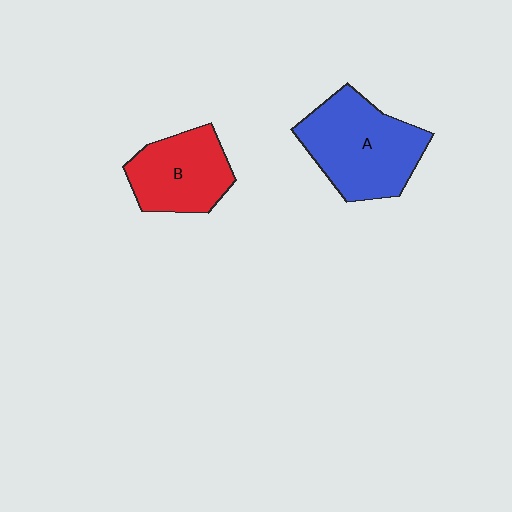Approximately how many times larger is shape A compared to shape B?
Approximately 1.4 times.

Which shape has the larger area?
Shape A (blue).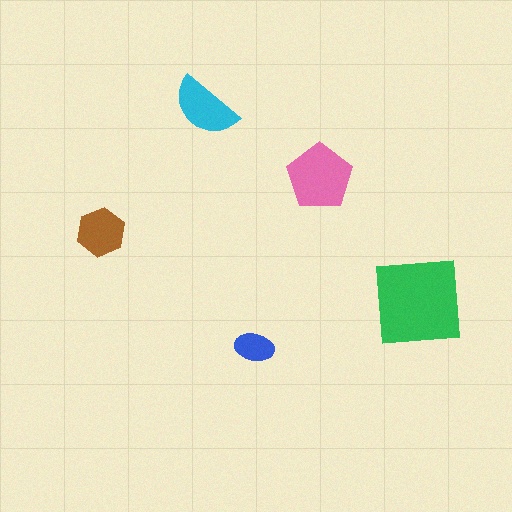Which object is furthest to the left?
The brown hexagon is leftmost.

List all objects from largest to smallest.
The green square, the pink pentagon, the cyan semicircle, the brown hexagon, the blue ellipse.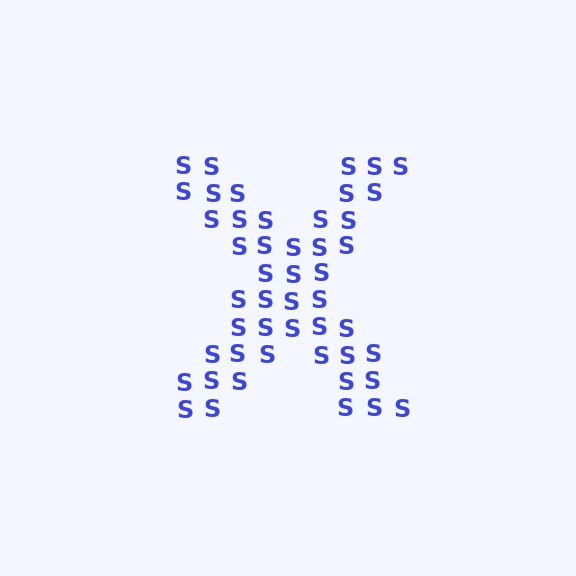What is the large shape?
The large shape is the letter X.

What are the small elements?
The small elements are letter S's.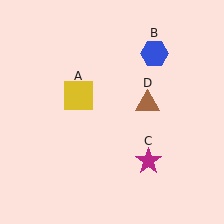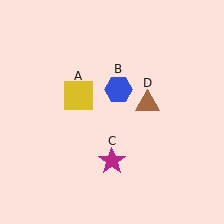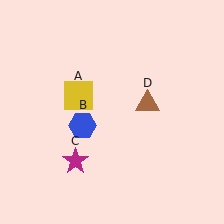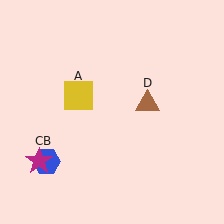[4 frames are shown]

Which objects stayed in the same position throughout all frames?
Yellow square (object A) and brown triangle (object D) remained stationary.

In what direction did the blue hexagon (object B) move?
The blue hexagon (object B) moved down and to the left.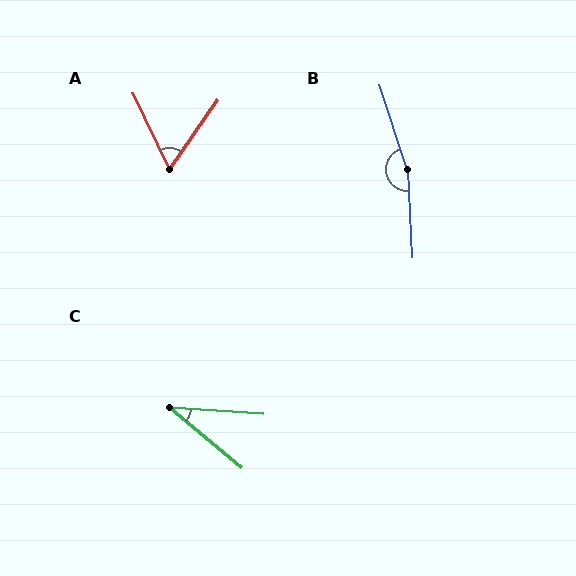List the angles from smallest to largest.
C (36°), A (60°), B (165°).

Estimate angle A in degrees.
Approximately 60 degrees.